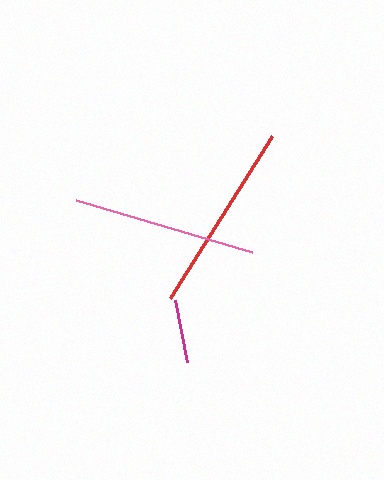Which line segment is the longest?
The red line is the longest at approximately 191 pixels.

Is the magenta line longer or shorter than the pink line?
The pink line is longer than the magenta line.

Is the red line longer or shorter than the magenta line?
The red line is longer than the magenta line.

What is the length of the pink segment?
The pink segment is approximately 184 pixels long.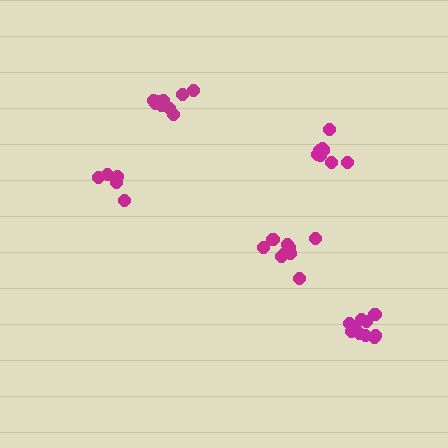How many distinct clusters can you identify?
There are 5 distinct clusters.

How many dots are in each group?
Group 1: 9 dots, Group 2: 9 dots, Group 3: 5 dots, Group 4: 8 dots, Group 5: 10 dots (41 total).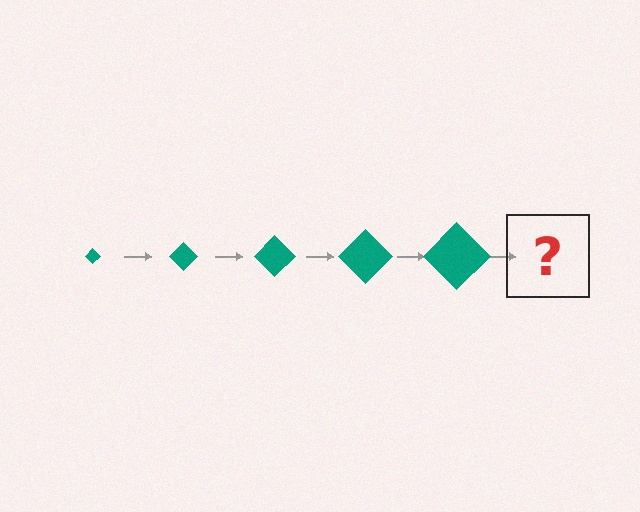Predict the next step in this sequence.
The next step is a teal diamond, larger than the previous one.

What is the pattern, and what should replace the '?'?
The pattern is that the diamond gets progressively larger each step. The '?' should be a teal diamond, larger than the previous one.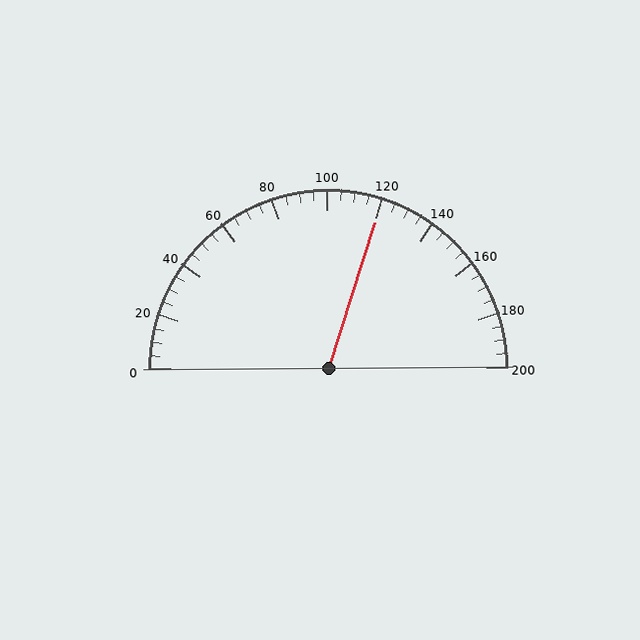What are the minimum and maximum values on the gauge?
The gauge ranges from 0 to 200.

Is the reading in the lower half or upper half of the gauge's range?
The reading is in the upper half of the range (0 to 200).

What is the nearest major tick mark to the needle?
The nearest major tick mark is 120.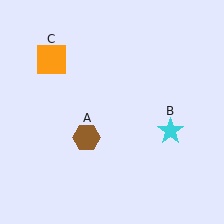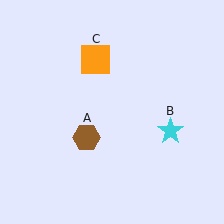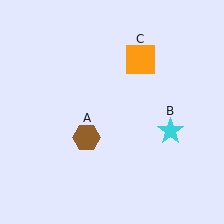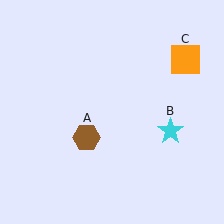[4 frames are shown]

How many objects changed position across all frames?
1 object changed position: orange square (object C).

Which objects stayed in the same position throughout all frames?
Brown hexagon (object A) and cyan star (object B) remained stationary.